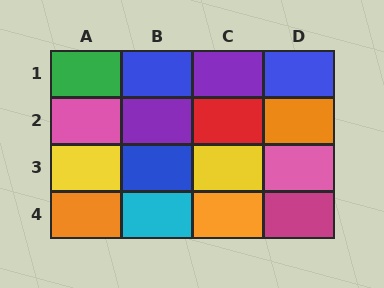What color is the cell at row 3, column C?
Yellow.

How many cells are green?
1 cell is green.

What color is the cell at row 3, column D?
Pink.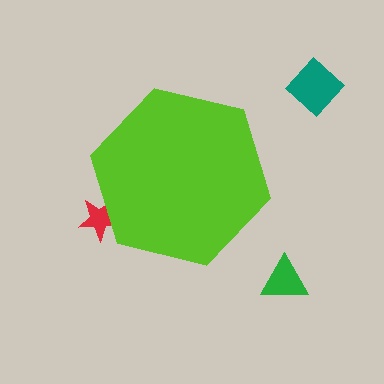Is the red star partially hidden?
Yes, the red star is partially hidden behind the lime hexagon.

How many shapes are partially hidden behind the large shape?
1 shape is partially hidden.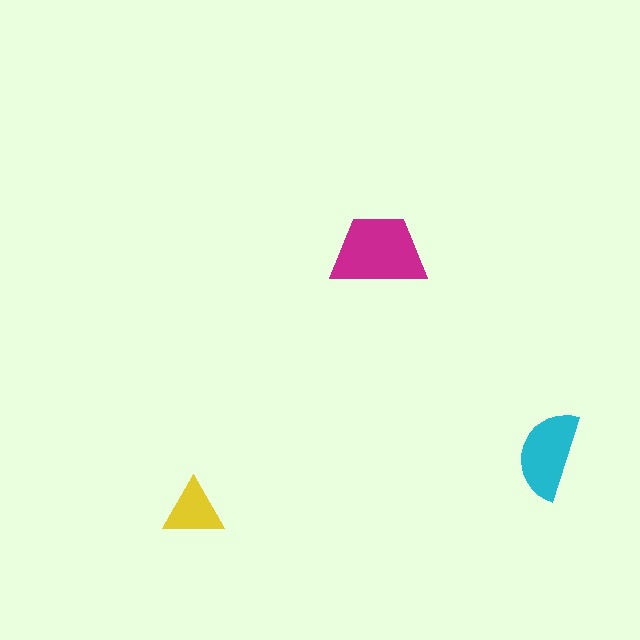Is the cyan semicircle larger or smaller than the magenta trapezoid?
Smaller.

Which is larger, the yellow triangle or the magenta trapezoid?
The magenta trapezoid.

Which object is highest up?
The magenta trapezoid is topmost.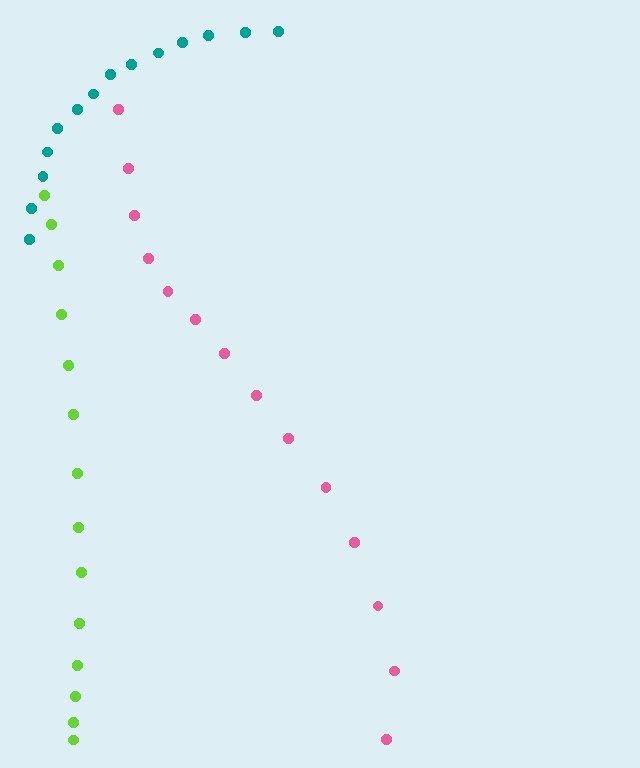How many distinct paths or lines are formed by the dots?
There are 3 distinct paths.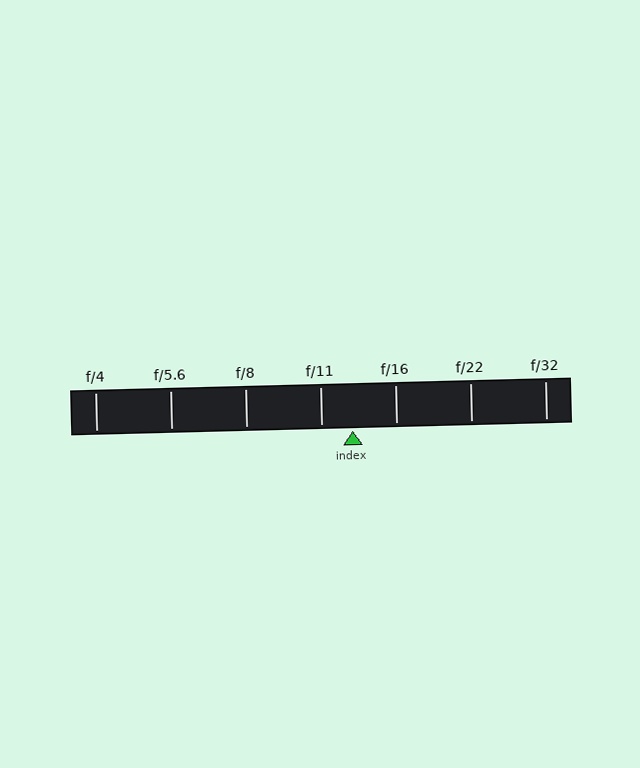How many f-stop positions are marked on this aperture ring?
There are 7 f-stop positions marked.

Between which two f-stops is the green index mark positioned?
The index mark is between f/11 and f/16.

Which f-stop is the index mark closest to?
The index mark is closest to f/11.